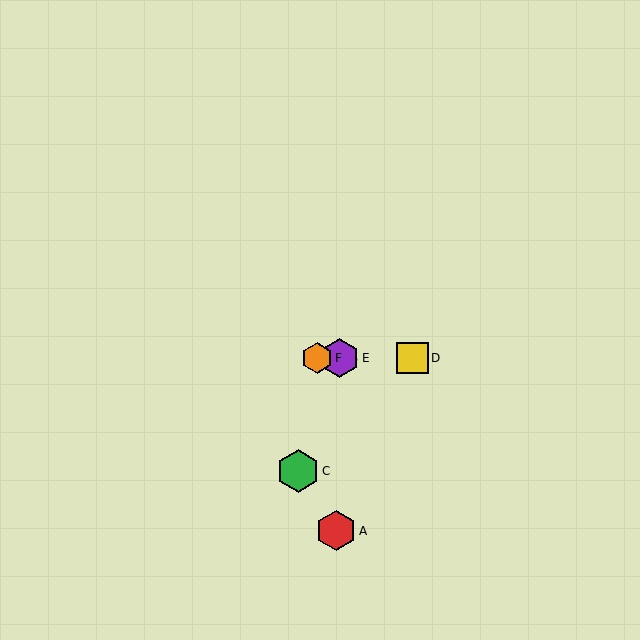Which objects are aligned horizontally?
Objects B, D, E, F are aligned horizontally.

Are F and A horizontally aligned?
No, F is at y≈358 and A is at y≈531.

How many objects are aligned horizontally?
4 objects (B, D, E, F) are aligned horizontally.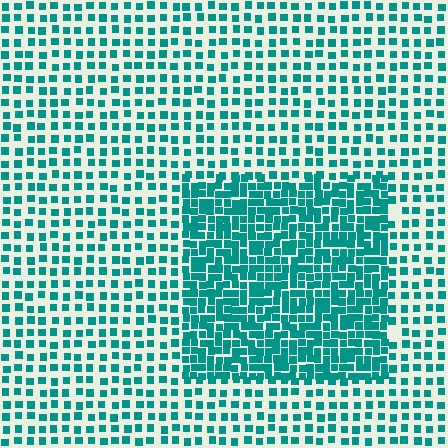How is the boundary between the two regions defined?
The boundary is defined by a change in element density (approximately 2.1x ratio). All elements are the same color, size, and shape.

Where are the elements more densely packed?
The elements are more densely packed inside the rectangle boundary.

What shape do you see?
I see a rectangle.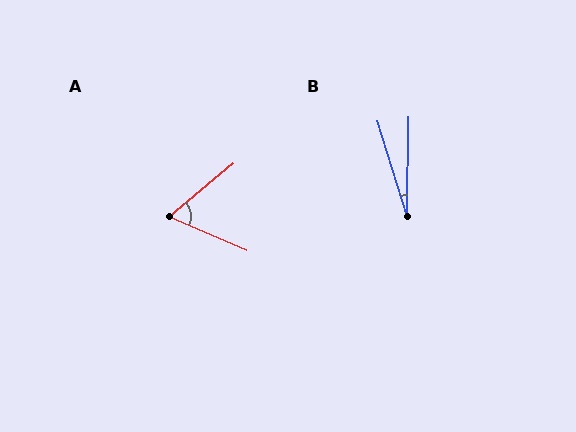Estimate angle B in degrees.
Approximately 18 degrees.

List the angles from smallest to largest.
B (18°), A (64°).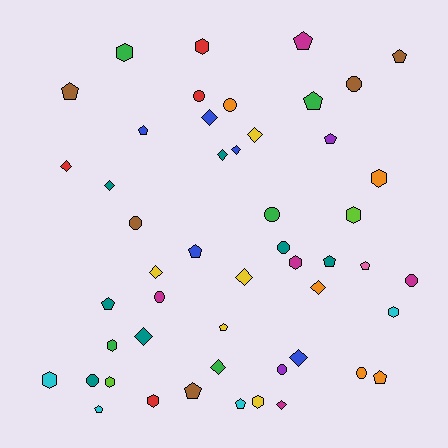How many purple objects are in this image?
There are 2 purple objects.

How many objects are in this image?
There are 50 objects.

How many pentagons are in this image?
There are 15 pentagons.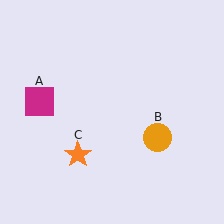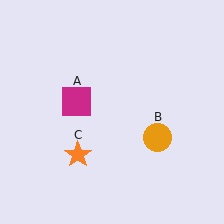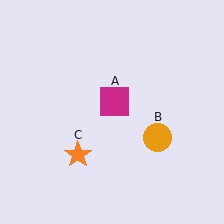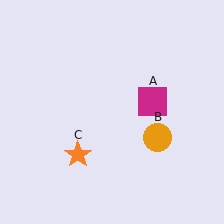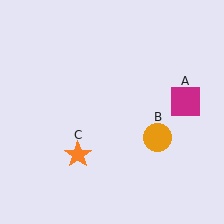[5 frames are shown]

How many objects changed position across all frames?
1 object changed position: magenta square (object A).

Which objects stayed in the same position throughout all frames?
Orange circle (object B) and orange star (object C) remained stationary.